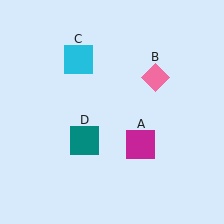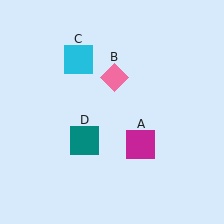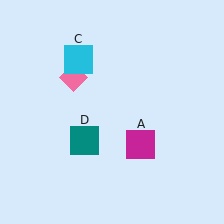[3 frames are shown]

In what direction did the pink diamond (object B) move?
The pink diamond (object B) moved left.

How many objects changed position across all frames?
1 object changed position: pink diamond (object B).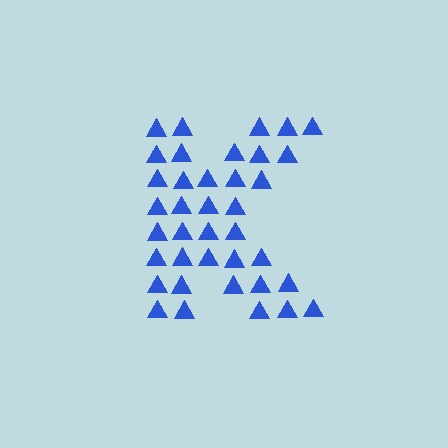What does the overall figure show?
The overall figure shows the letter K.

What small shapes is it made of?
It is made of small triangles.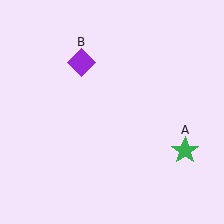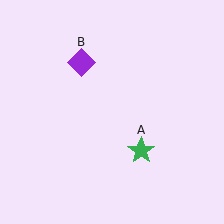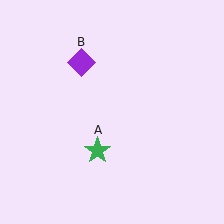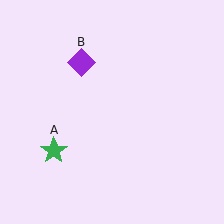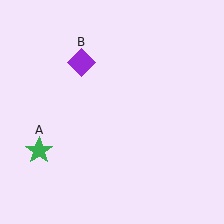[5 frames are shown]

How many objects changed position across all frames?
1 object changed position: green star (object A).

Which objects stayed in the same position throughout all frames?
Purple diamond (object B) remained stationary.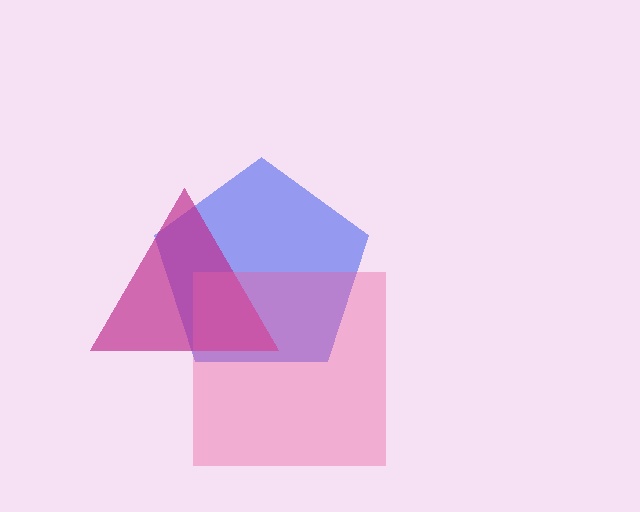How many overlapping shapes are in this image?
There are 3 overlapping shapes in the image.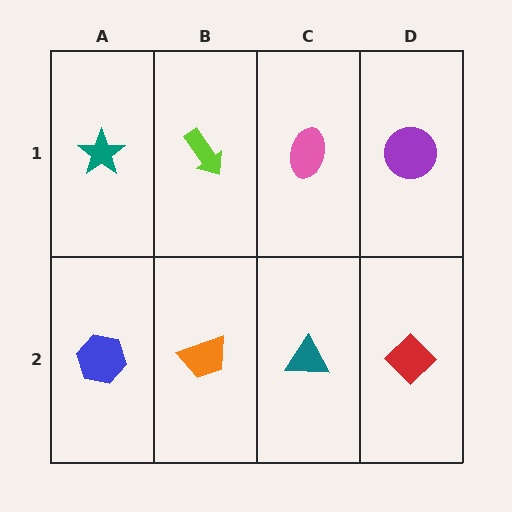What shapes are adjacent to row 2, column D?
A purple circle (row 1, column D), a teal triangle (row 2, column C).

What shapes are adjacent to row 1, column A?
A blue hexagon (row 2, column A), a lime arrow (row 1, column B).